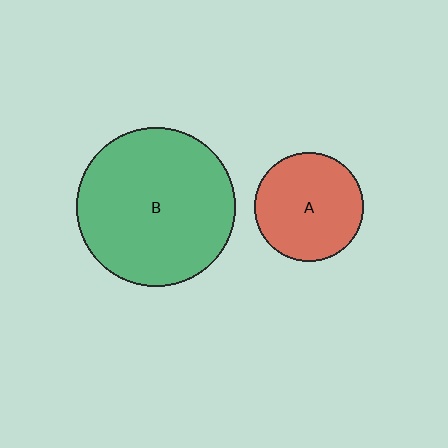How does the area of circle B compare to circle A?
Approximately 2.1 times.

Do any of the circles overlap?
No, none of the circles overlap.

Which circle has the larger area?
Circle B (green).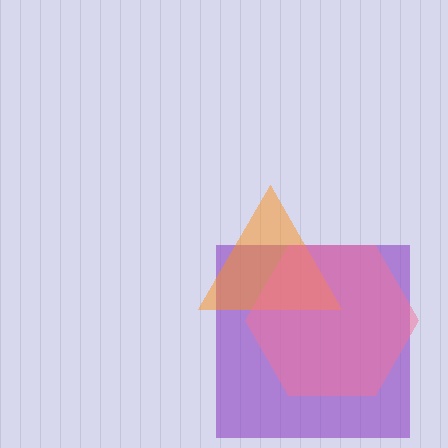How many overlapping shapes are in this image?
There are 3 overlapping shapes in the image.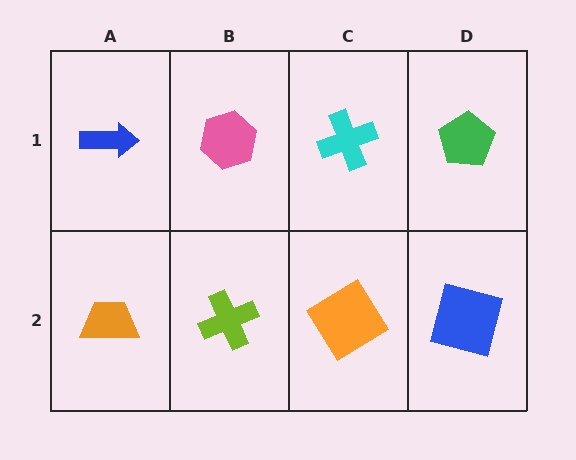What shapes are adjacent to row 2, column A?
A blue arrow (row 1, column A), a lime cross (row 2, column B).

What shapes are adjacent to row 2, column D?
A green pentagon (row 1, column D), an orange diamond (row 2, column C).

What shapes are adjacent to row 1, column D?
A blue square (row 2, column D), a cyan cross (row 1, column C).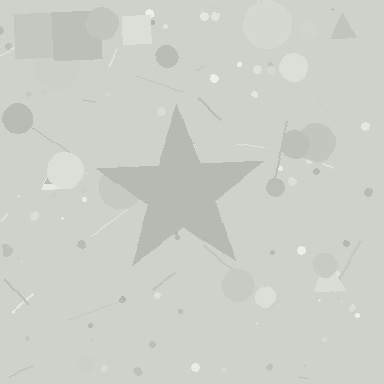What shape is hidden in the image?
A star is hidden in the image.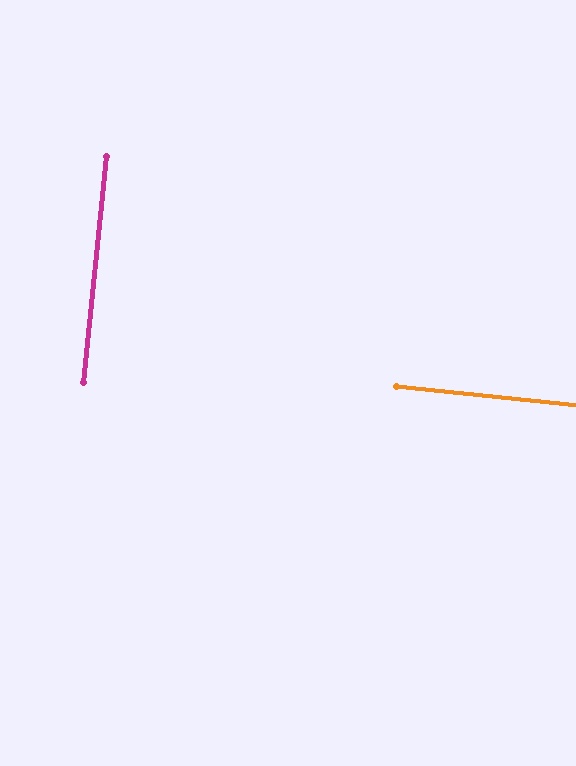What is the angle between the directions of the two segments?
Approximately 90 degrees.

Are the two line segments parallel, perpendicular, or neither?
Perpendicular — they meet at approximately 90°.